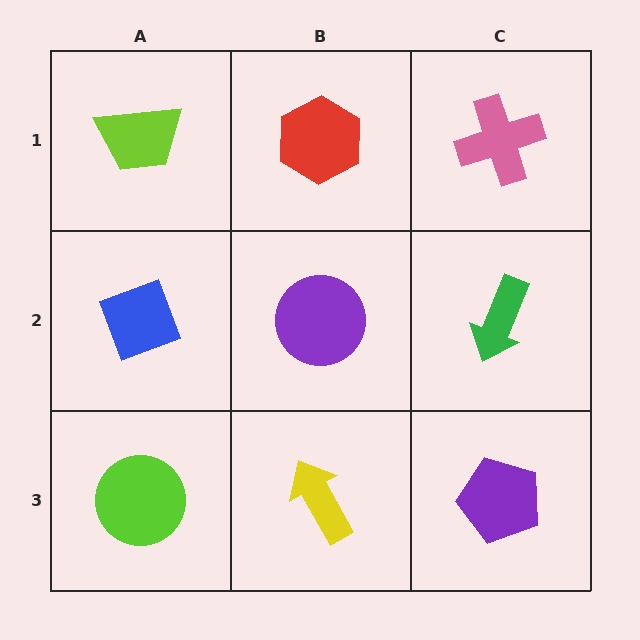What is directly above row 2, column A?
A lime trapezoid.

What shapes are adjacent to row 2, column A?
A lime trapezoid (row 1, column A), a lime circle (row 3, column A), a purple circle (row 2, column B).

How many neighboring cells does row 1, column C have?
2.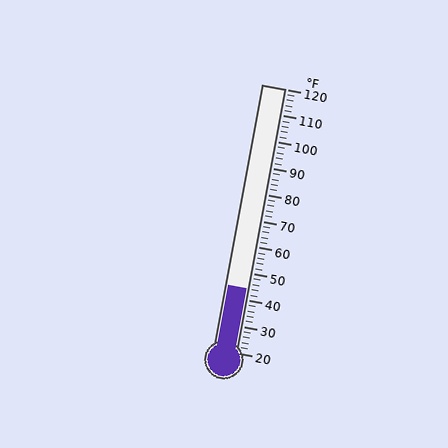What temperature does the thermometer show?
The thermometer shows approximately 44°F.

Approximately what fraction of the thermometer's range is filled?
The thermometer is filled to approximately 25% of its range.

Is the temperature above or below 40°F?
The temperature is above 40°F.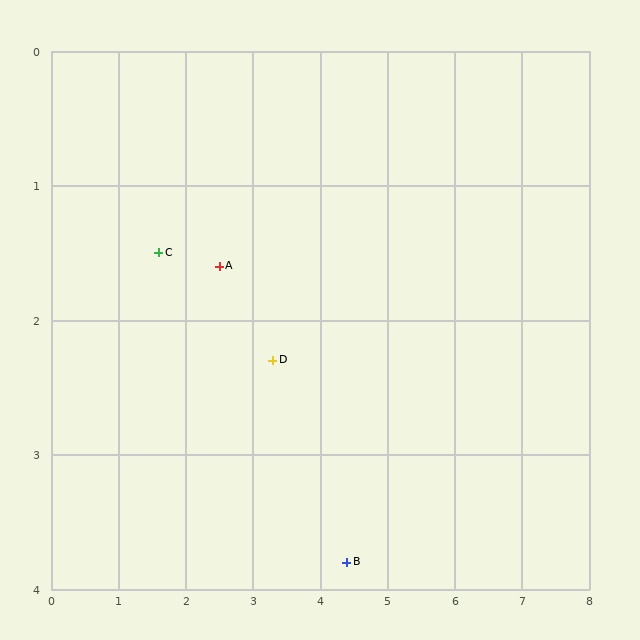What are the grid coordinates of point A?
Point A is at approximately (2.5, 1.6).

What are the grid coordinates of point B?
Point B is at approximately (4.4, 3.8).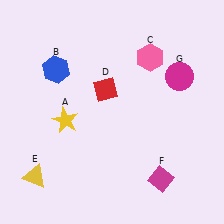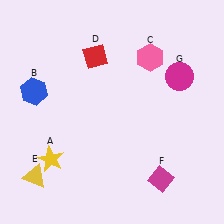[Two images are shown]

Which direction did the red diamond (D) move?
The red diamond (D) moved up.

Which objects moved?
The objects that moved are: the yellow star (A), the blue hexagon (B), the red diamond (D).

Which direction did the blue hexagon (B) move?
The blue hexagon (B) moved left.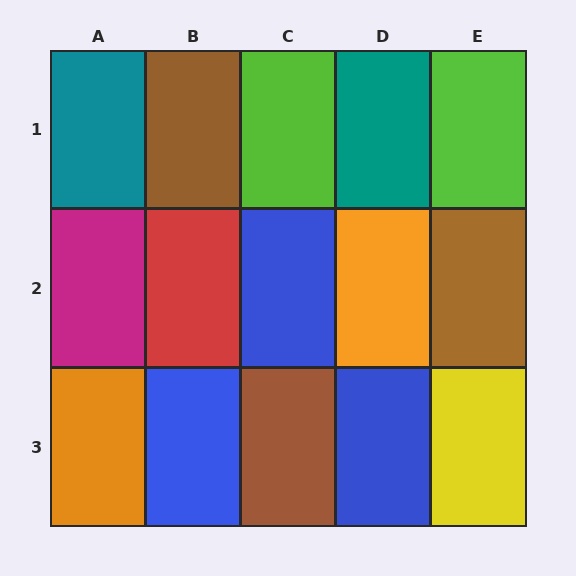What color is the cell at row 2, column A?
Magenta.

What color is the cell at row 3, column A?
Orange.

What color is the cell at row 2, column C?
Blue.